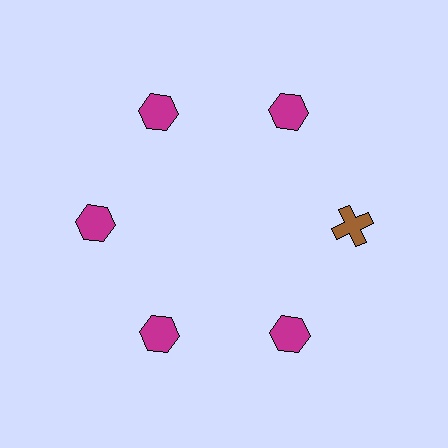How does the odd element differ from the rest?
It differs in both color (brown instead of magenta) and shape (cross instead of hexagon).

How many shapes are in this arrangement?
There are 6 shapes arranged in a ring pattern.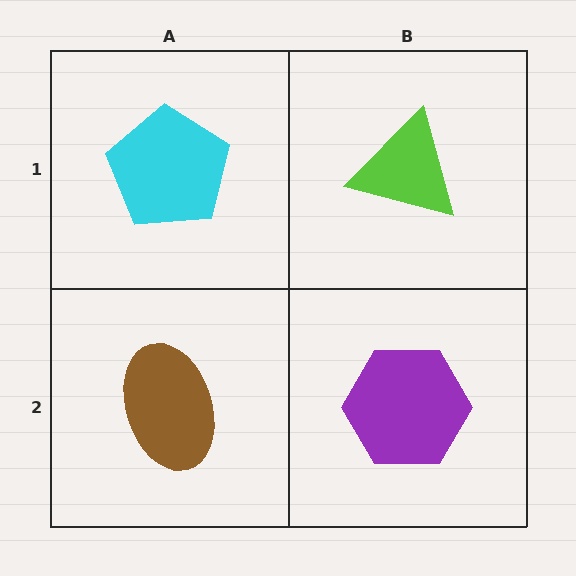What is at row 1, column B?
A lime triangle.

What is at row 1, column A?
A cyan pentagon.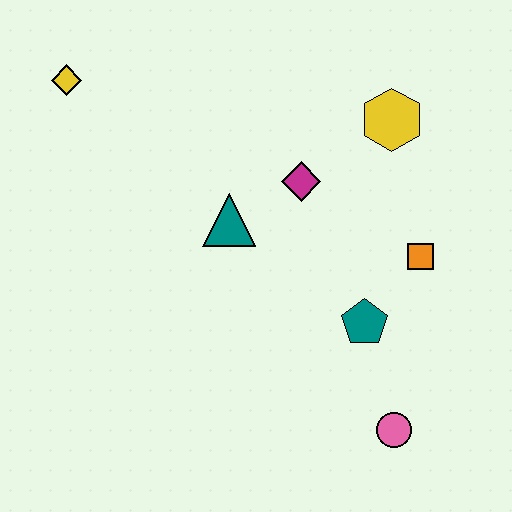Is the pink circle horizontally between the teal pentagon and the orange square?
Yes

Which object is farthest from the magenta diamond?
The pink circle is farthest from the magenta diamond.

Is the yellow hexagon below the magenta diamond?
No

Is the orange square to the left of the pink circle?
No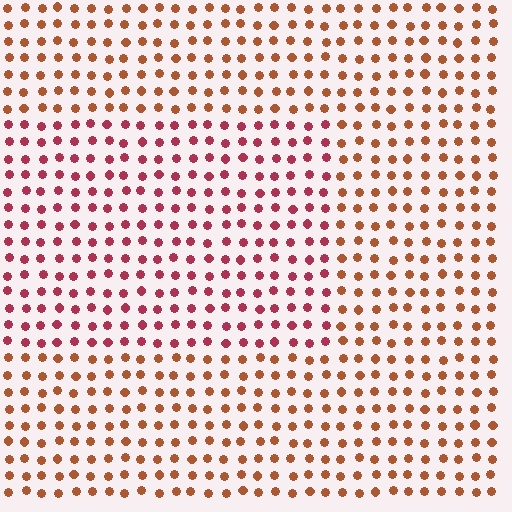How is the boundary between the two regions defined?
The boundary is defined purely by a slight shift in hue (about 35 degrees). Spacing, size, and orientation are identical on both sides.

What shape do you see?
I see a rectangle.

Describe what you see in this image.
The image is filled with small brown elements in a uniform arrangement. A rectangle-shaped region is visible where the elements are tinted to a slightly different hue, forming a subtle color boundary.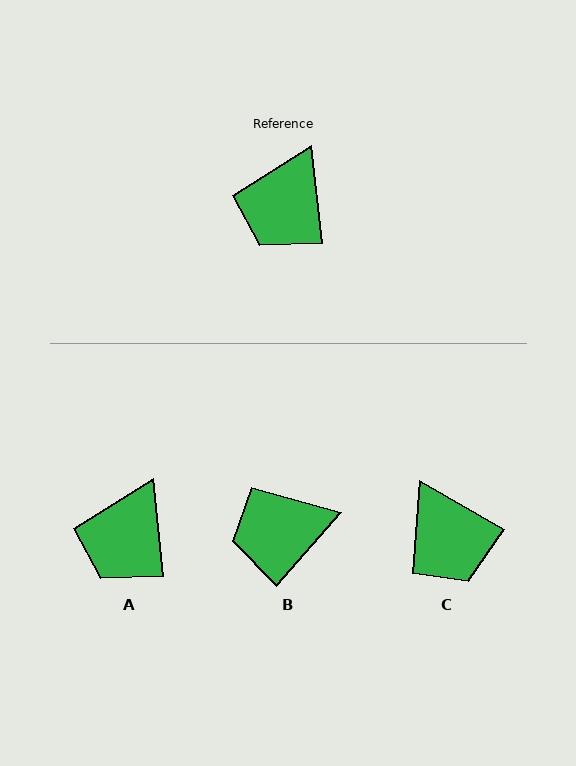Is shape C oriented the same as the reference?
No, it is off by about 54 degrees.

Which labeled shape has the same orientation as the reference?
A.